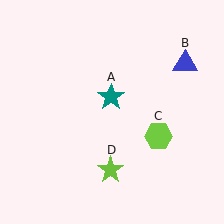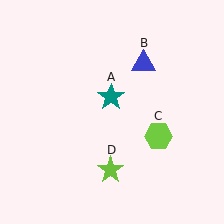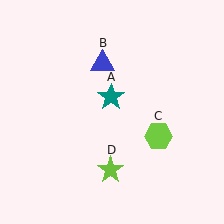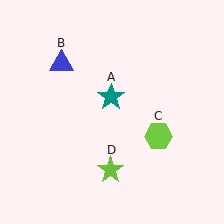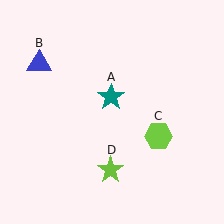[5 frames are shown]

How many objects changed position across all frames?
1 object changed position: blue triangle (object B).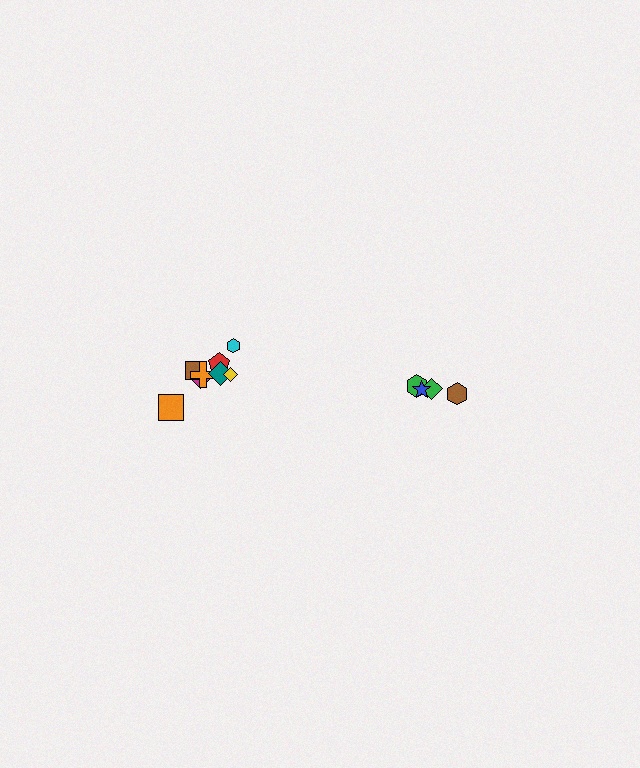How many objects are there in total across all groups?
There are 12 objects.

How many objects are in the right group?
There are 4 objects.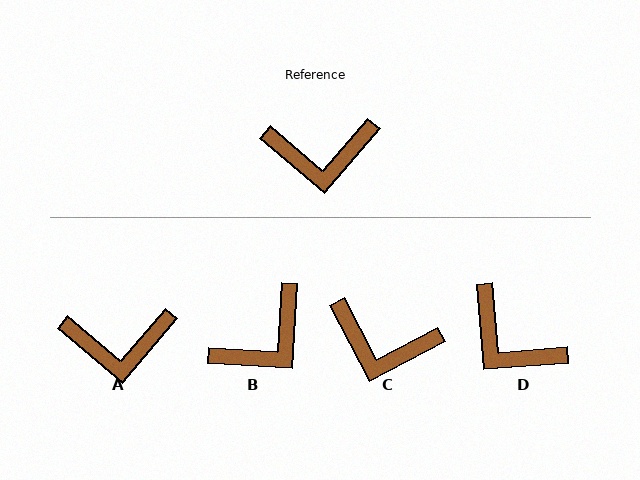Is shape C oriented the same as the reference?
No, it is off by about 22 degrees.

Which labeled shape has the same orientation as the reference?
A.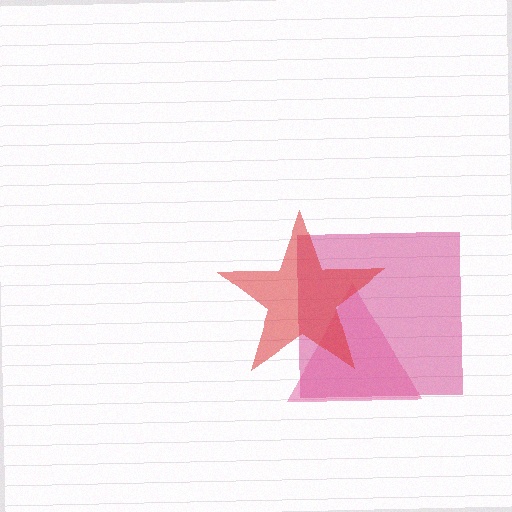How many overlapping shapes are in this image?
There are 3 overlapping shapes in the image.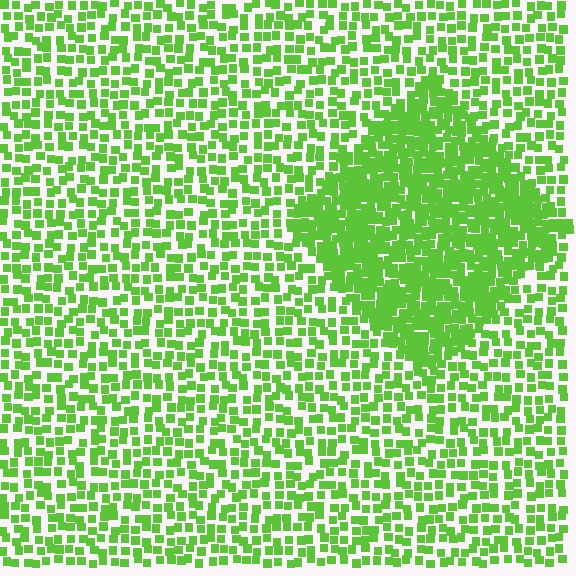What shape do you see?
I see a diamond.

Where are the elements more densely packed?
The elements are more densely packed inside the diamond boundary.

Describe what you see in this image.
The image contains small lime elements arranged at two different densities. A diamond-shaped region is visible where the elements are more densely packed than the surrounding area.